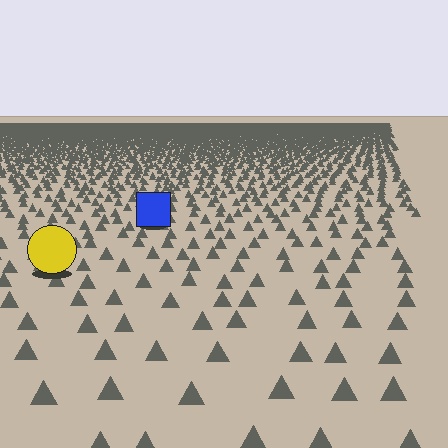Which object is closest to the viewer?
The yellow circle is closest. The texture marks near it are larger and more spread out.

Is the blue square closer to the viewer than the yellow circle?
No. The yellow circle is closer — you can tell from the texture gradient: the ground texture is coarser near it.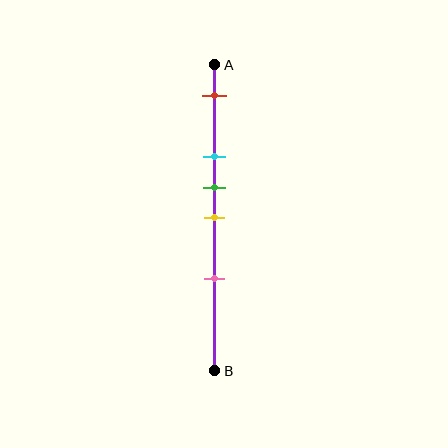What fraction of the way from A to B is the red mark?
The red mark is approximately 10% (0.1) of the way from A to B.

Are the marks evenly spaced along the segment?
No, the marks are not evenly spaced.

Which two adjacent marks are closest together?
The green and yellow marks are the closest adjacent pair.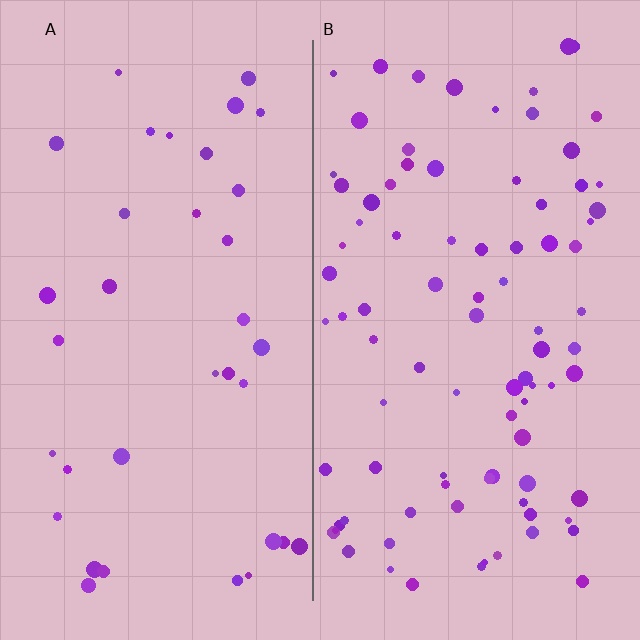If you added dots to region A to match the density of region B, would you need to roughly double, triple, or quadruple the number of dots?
Approximately double.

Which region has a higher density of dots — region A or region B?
B (the right).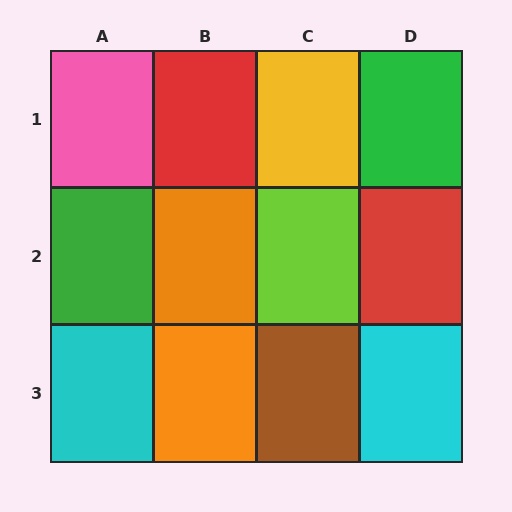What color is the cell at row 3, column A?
Cyan.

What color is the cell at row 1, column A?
Pink.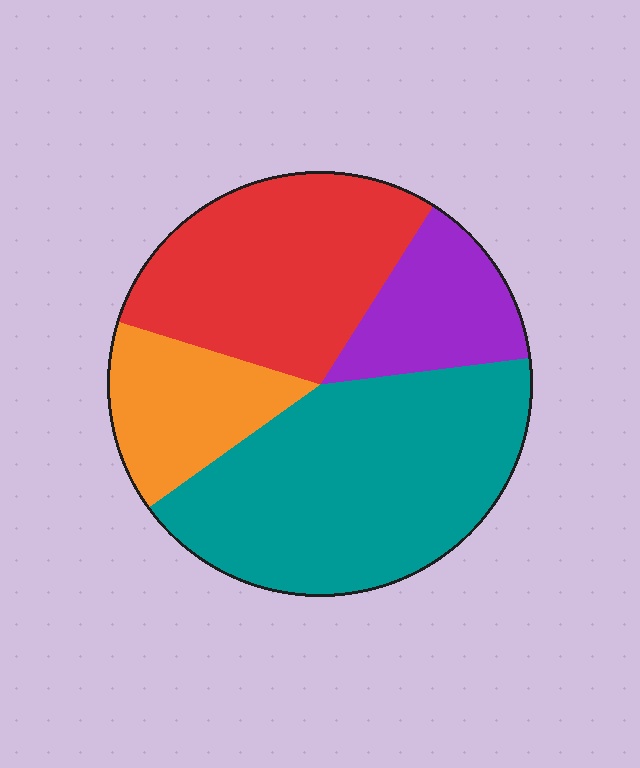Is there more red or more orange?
Red.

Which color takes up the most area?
Teal, at roughly 40%.